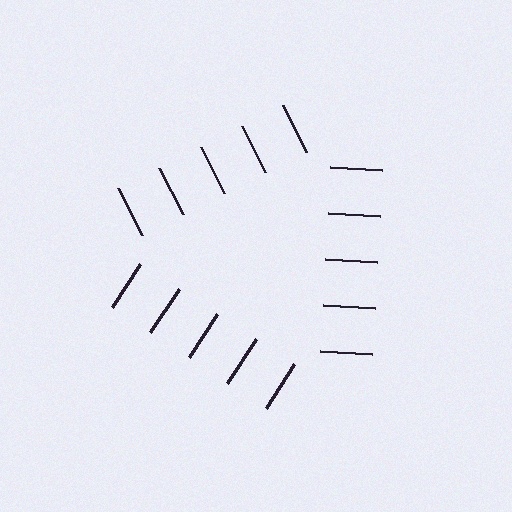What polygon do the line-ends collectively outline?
An illusory triangle — the line segments terminate on its edges but no continuous stroke is drawn.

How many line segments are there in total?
15 — 5 along each of the 3 edges.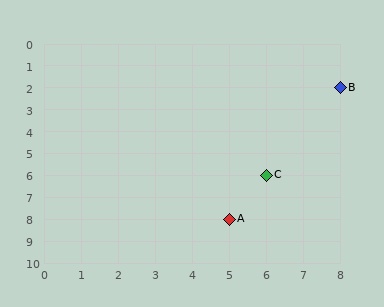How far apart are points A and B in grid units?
Points A and B are 3 columns and 6 rows apart (about 6.7 grid units diagonally).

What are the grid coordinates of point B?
Point B is at grid coordinates (8, 2).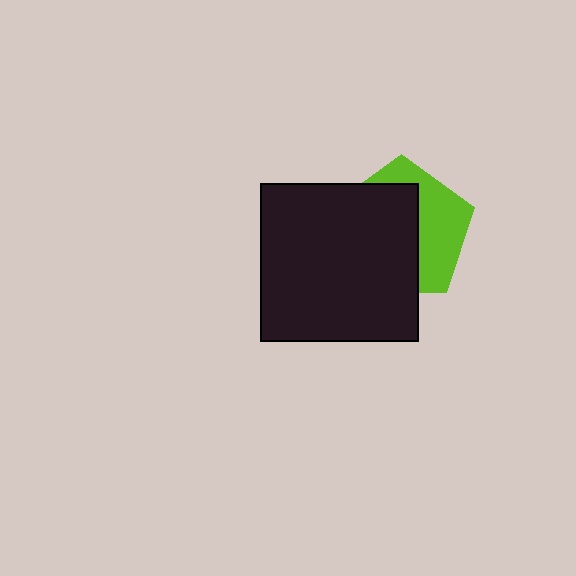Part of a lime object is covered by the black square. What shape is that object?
It is a pentagon.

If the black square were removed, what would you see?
You would see the complete lime pentagon.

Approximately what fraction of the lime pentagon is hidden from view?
Roughly 60% of the lime pentagon is hidden behind the black square.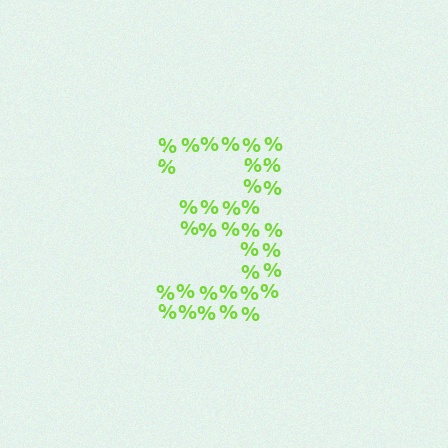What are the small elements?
The small elements are percent signs.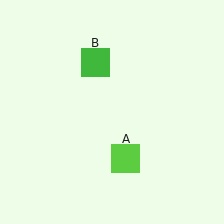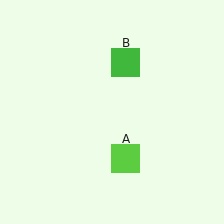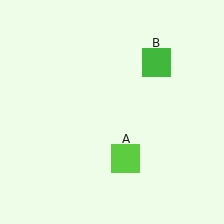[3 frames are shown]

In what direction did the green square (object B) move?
The green square (object B) moved right.